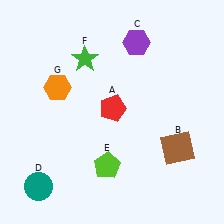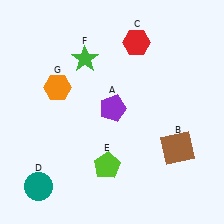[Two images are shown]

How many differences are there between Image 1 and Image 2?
There are 2 differences between the two images.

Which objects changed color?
A changed from red to purple. C changed from purple to red.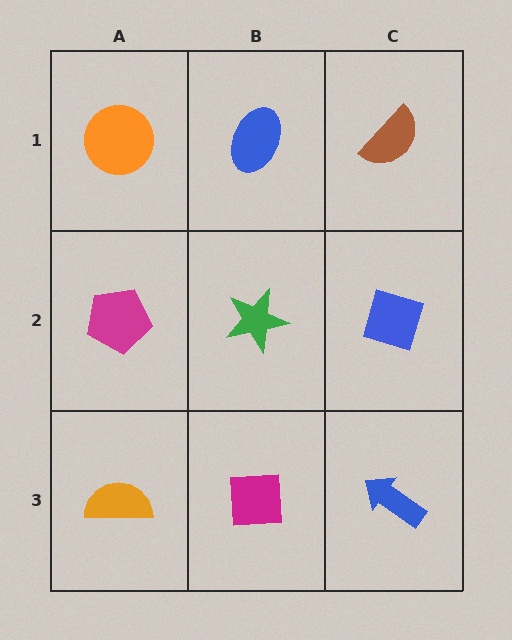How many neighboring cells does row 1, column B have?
3.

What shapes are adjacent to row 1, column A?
A magenta pentagon (row 2, column A), a blue ellipse (row 1, column B).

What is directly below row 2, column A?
An orange semicircle.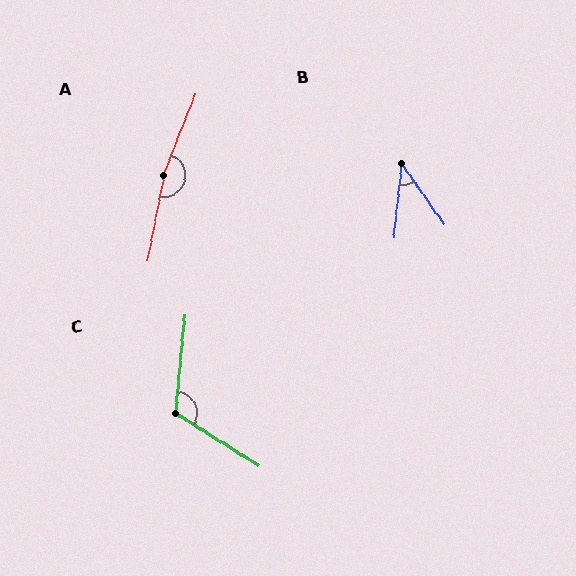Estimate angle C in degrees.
Approximately 117 degrees.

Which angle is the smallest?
B, at approximately 41 degrees.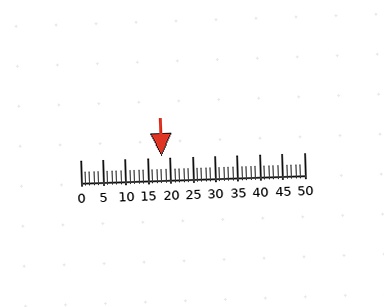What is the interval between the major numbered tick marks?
The major tick marks are spaced 5 units apart.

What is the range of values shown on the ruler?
The ruler shows values from 0 to 50.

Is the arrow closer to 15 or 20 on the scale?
The arrow is closer to 20.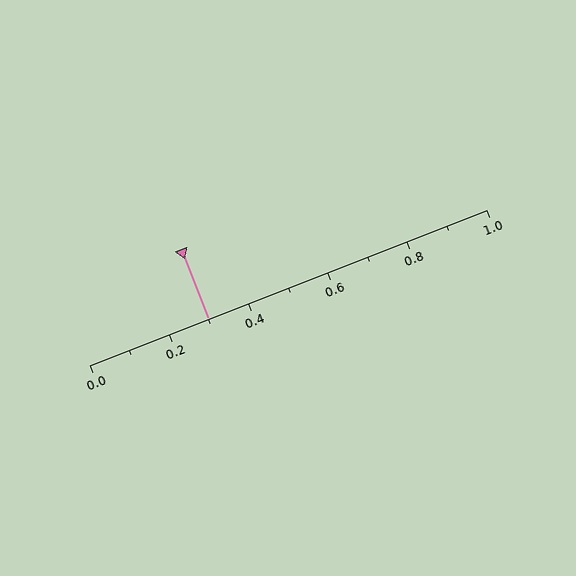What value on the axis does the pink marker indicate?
The marker indicates approximately 0.3.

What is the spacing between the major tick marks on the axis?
The major ticks are spaced 0.2 apart.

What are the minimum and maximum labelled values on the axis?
The axis runs from 0.0 to 1.0.